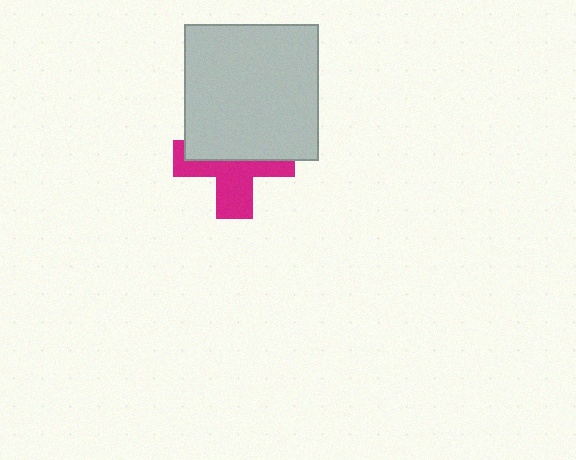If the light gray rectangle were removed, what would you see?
You would see the complete magenta cross.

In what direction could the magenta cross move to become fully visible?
The magenta cross could move down. That would shift it out from behind the light gray rectangle entirely.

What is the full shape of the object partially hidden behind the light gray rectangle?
The partially hidden object is a magenta cross.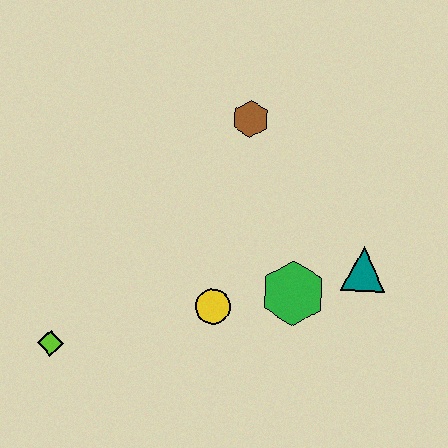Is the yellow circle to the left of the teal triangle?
Yes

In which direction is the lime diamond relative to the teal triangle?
The lime diamond is to the left of the teal triangle.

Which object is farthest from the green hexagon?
The lime diamond is farthest from the green hexagon.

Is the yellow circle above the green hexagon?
No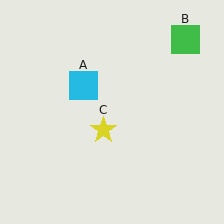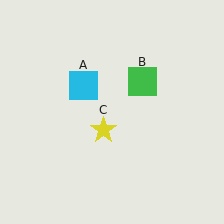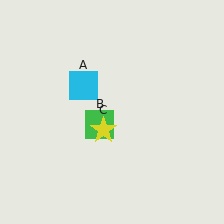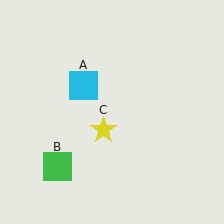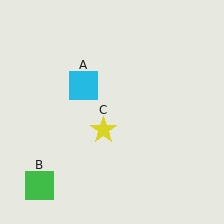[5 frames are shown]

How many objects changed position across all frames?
1 object changed position: green square (object B).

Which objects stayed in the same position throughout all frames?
Cyan square (object A) and yellow star (object C) remained stationary.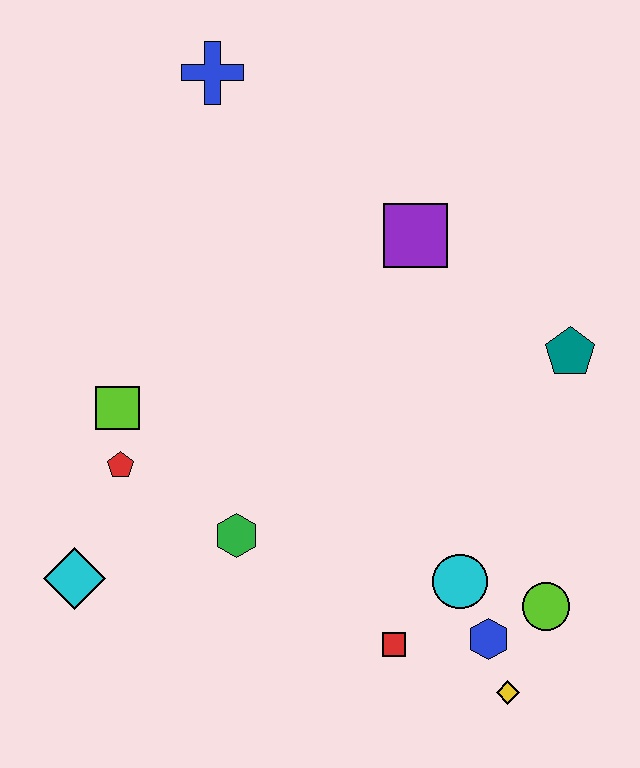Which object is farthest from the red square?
The blue cross is farthest from the red square.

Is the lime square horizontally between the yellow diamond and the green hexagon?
No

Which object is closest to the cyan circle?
The blue hexagon is closest to the cyan circle.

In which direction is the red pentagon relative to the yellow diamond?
The red pentagon is to the left of the yellow diamond.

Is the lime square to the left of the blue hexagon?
Yes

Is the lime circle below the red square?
No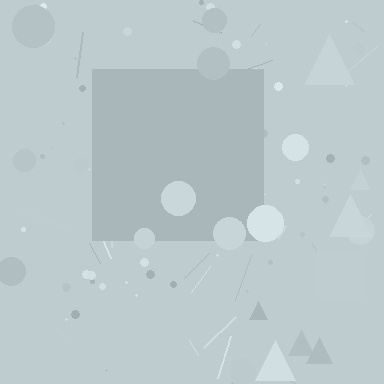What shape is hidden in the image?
A square is hidden in the image.